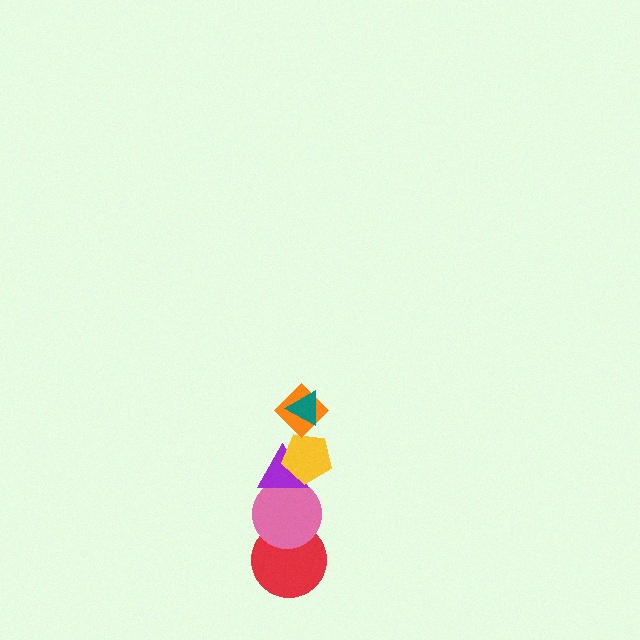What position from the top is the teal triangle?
The teal triangle is 1st from the top.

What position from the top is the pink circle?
The pink circle is 5th from the top.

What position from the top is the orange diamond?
The orange diamond is 2nd from the top.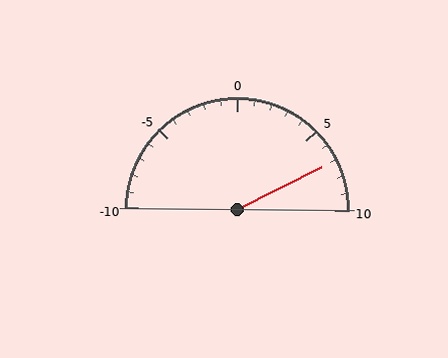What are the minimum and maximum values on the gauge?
The gauge ranges from -10 to 10.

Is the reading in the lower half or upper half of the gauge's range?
The reading is in the upper half of the range (-10 to 10).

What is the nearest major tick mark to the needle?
The nearest major tick mark is 5.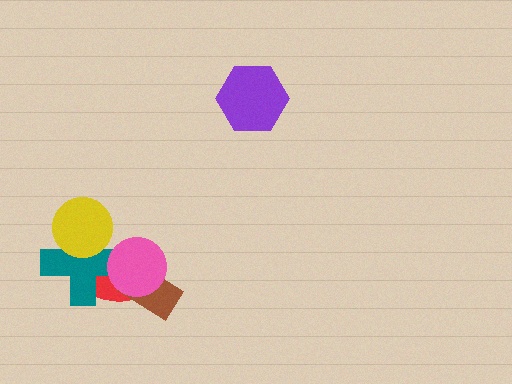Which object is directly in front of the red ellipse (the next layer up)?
The teal cross is directly in front of the red ellipse.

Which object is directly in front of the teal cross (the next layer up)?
The yellow circle is directly in front of the teal cross.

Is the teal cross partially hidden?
Yes, it is partially covered by another shape.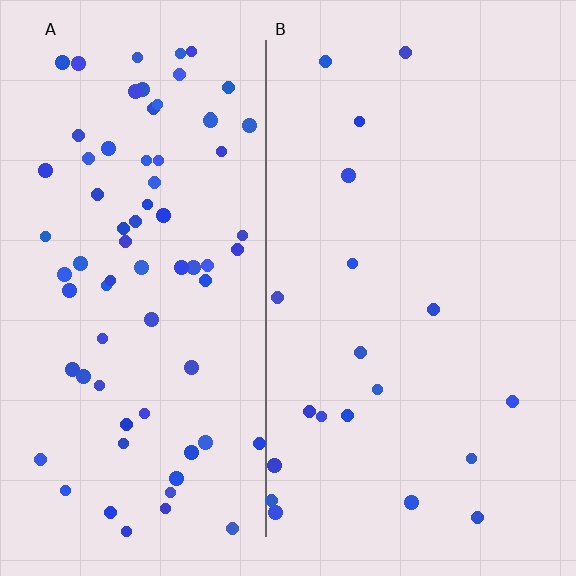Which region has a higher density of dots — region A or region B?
A (the left).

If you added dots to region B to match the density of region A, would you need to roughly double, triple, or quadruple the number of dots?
Approximately quadruple.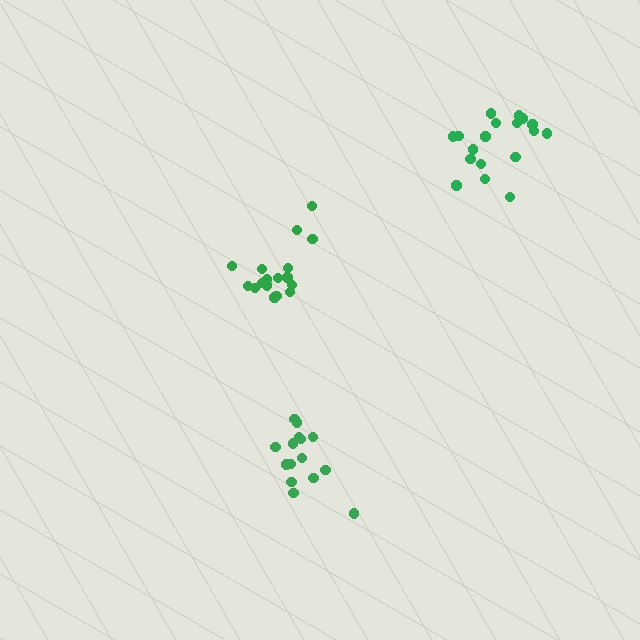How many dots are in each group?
Group 1: 18 dots, Group 2: 15 dots, Group 3: 17 dots (50 total).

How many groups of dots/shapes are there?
There are 3 groups.